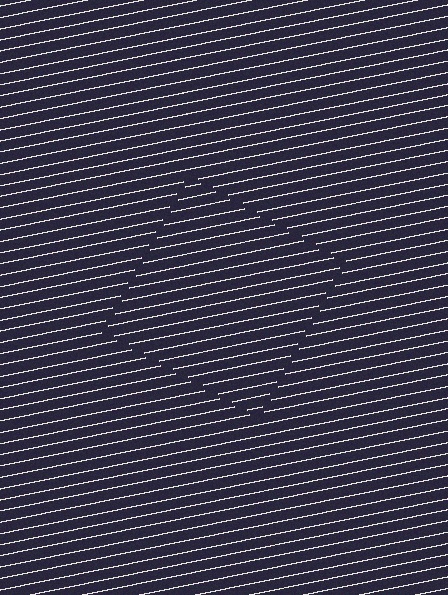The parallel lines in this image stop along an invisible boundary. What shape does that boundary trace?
An illusory square. The interior of the shape contains the same grating, shifted by half a period — the contour is defined by the phase discontinuity where line-ends from the inner and outer gratings abut.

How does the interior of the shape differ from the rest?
The interior of the shape contains the same grating, shifted by half a period — the contour is defined by the phase discontinuity where line-ends from the inner and outer gratings abut.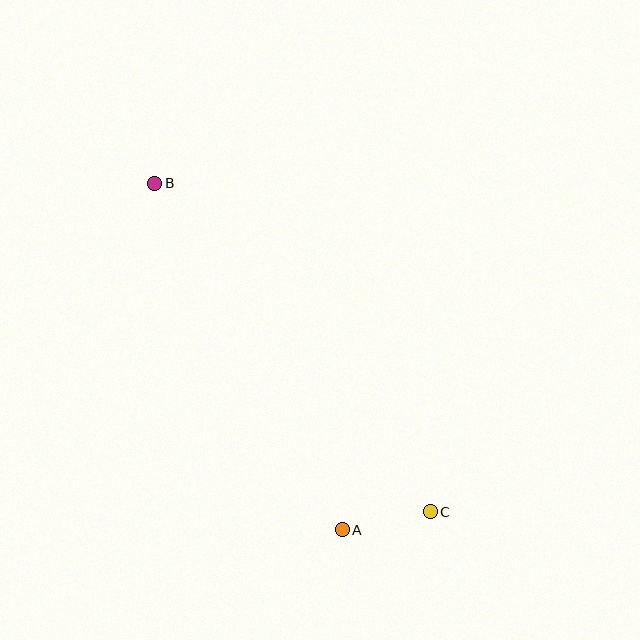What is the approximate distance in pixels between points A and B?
The distance between A and B is approximately 394 pixels.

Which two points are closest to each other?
Points A and C are closest to each other.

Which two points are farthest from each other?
Points B and C are farthest from each other.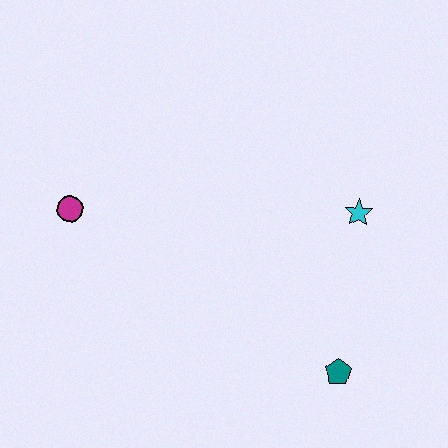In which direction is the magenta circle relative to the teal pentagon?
The magenta circle is to the left of the teal pentagon.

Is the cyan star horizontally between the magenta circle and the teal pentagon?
No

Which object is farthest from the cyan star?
The magenta circle is farthest from the cyan star.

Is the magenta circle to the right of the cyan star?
No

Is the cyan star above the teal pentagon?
Yes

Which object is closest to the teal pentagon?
The cyan star is closest to the teal pentagon.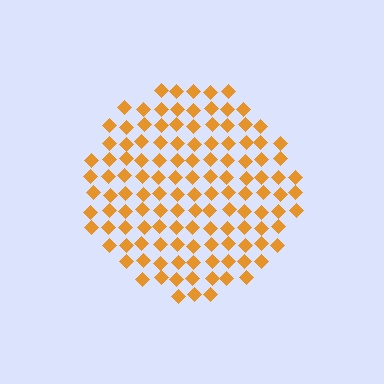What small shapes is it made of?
It is made of small diamonds.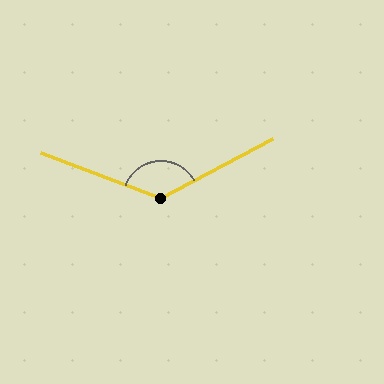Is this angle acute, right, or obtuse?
It is obtuse.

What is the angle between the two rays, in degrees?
Approximately 131 degrees.